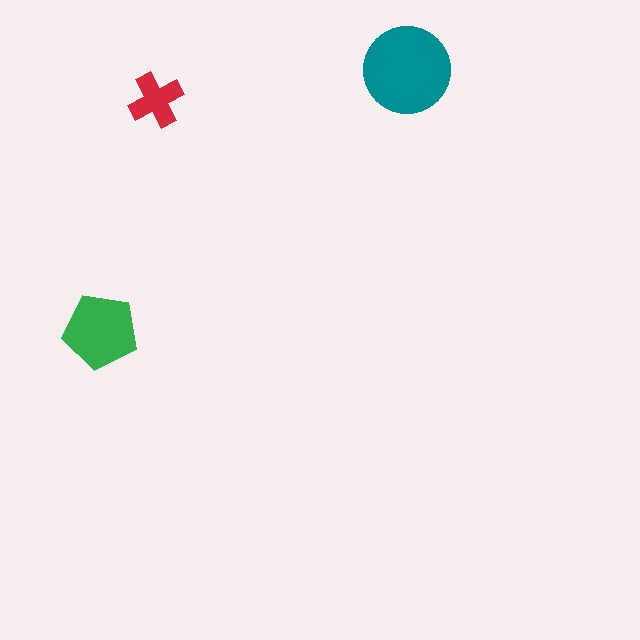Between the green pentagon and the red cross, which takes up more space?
The green pentagon.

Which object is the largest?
The teal circle.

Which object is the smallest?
The red cross.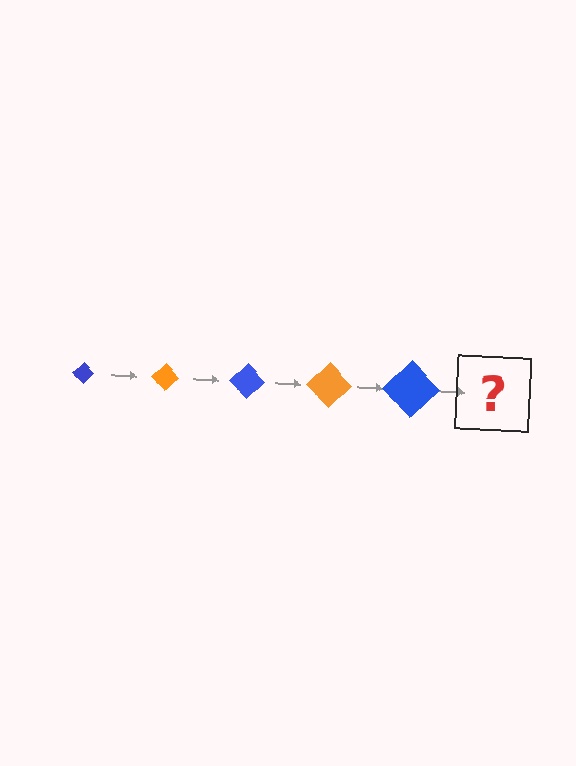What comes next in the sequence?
The next element should be an orange diamond, larger than the previous one.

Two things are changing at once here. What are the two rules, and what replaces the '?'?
The two rules are that the diamond grows larger each step and the color cycles through blue and orange. The '?' should be an orange diamond, larger than the previous one.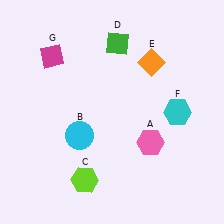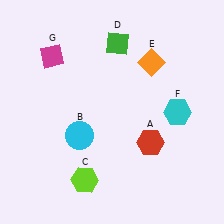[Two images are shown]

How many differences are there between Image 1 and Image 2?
There is 1 difference between the two images.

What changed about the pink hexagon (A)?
In Image 1, A is pink. In Image 2, it changed to red.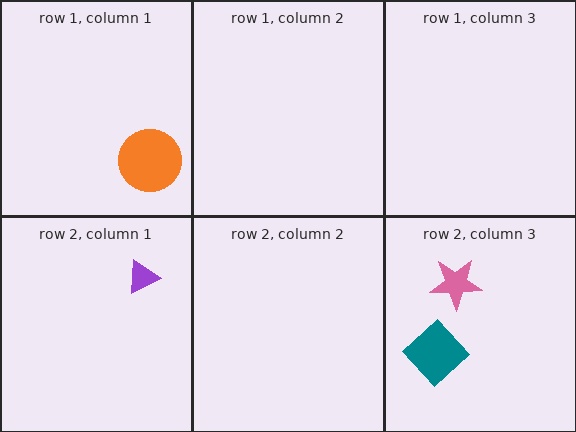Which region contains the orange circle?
The row 1, column 1 region.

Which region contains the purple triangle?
The row 2, column 1 region.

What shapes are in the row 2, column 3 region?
The teal diamond, the pink star.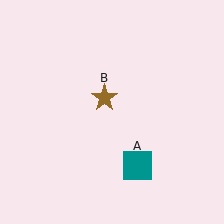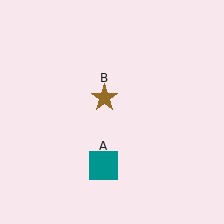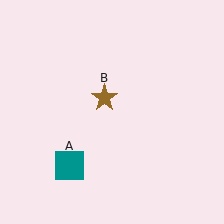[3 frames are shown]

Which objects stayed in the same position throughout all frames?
Brown star (object B) remained stationary.